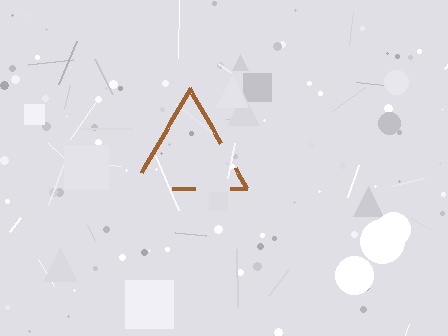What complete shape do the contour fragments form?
The contour fragments form a triangle.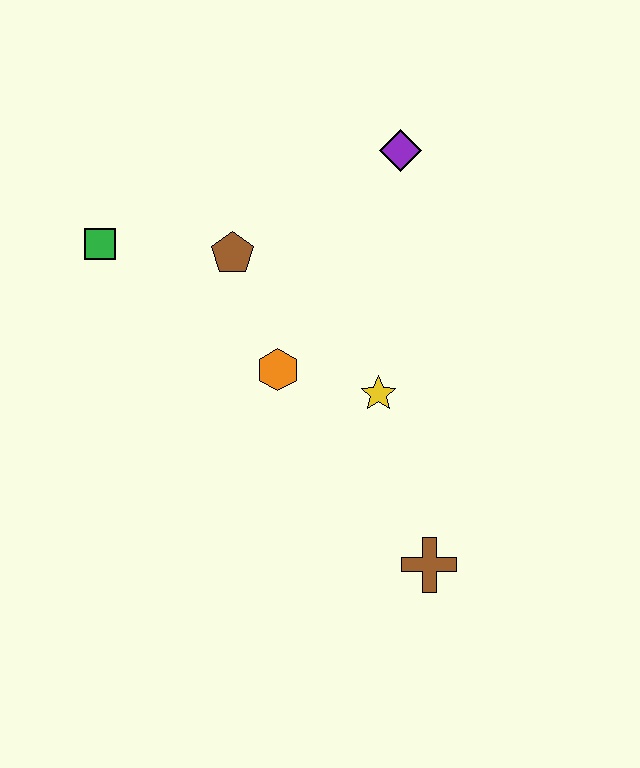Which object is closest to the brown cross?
The yellow star is closest to the brown cross.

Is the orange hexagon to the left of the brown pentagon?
No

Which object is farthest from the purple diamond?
The brown cross is farthest from the purple diamond.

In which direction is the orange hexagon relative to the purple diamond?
The orange hexagon is below the purple diamond.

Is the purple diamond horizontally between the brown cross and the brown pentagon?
Yes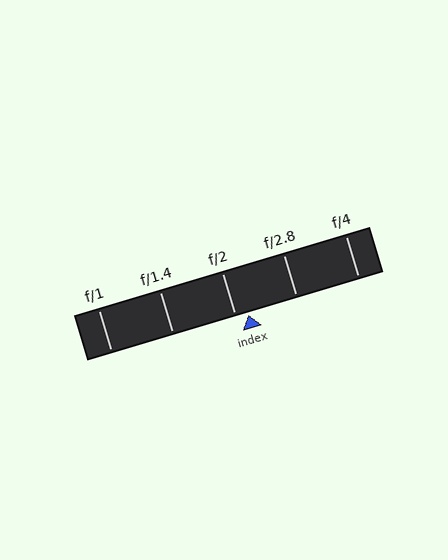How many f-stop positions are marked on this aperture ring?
There are 5 f-stop positions marked.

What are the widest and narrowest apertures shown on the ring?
The widest aperture shown is f/1 and the narrowest is f/4.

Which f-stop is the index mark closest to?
The index mark is closest to f/2.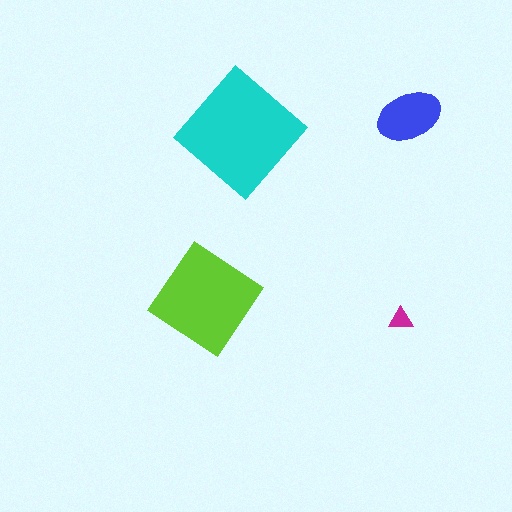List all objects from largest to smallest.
The cyan diamond, the lime diamond, the blue ellipse, the magenta triangle.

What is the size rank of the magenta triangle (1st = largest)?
4th.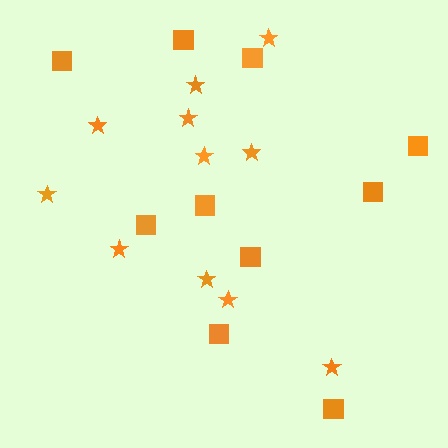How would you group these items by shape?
There are 2 groups: one group of stars (11) and one group of squares (10).